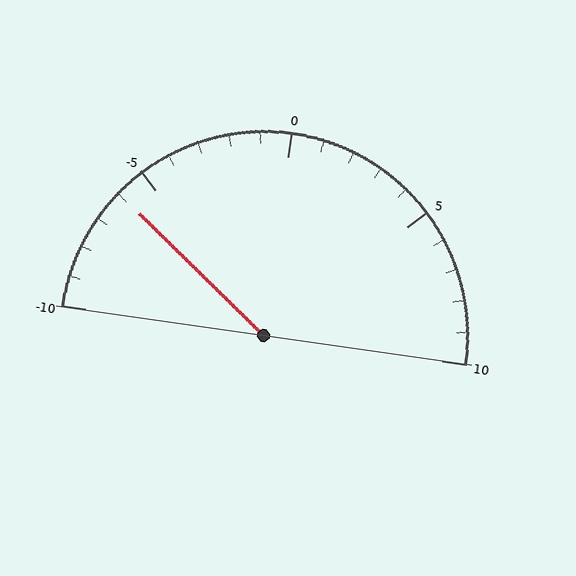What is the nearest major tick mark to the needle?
The nearest major tick mark is -5.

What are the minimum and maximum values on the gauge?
The gauge ranges from -10 to 10.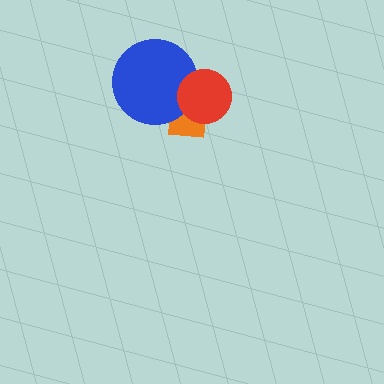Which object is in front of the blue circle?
The red circle is in front of the blue circle.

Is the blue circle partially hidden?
Yes, it is partially covered by another shape.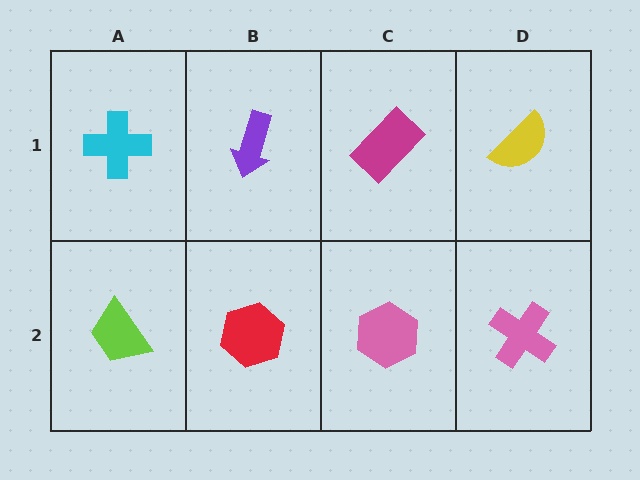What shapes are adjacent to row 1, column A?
A lime trapezoid (row 2, column A), a purple arrow (row 1, column B).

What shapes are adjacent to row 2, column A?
A cyan cross (row 1, column A), a red hexagon (row 2, column B).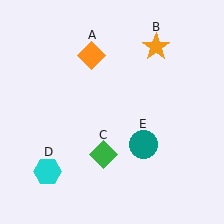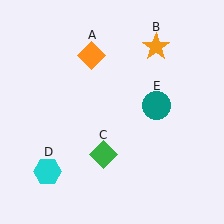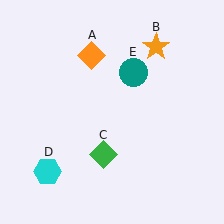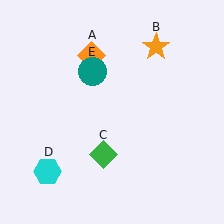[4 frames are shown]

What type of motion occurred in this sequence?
The teal circle (object E) rotated counterclockwise around the center of the scene.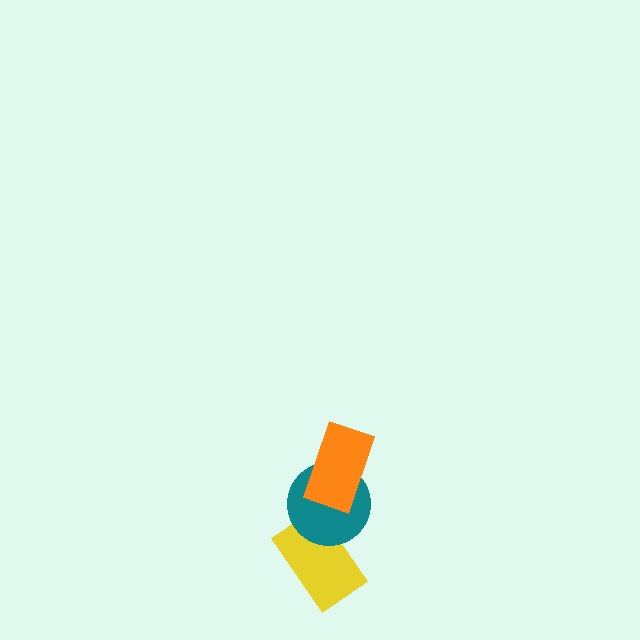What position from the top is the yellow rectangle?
The yellow rectangle is 3rd from the top.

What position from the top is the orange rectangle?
The orange rectangle is 1st from the top.